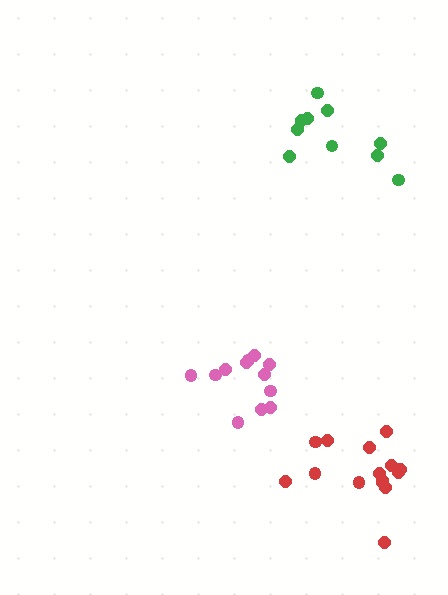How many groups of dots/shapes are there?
There are 3 groups.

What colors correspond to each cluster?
The clusters are colored: pink, green, red.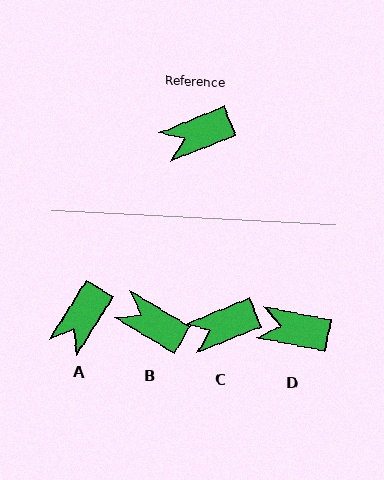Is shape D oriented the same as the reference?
No, it is off by about 33 degrees.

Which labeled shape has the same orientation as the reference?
C.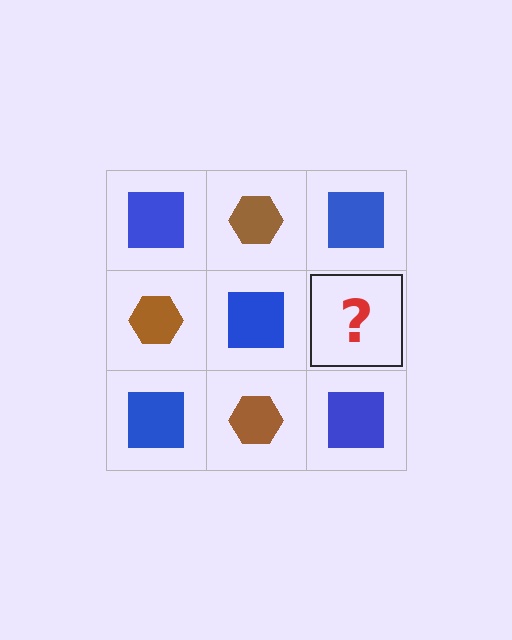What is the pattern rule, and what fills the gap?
The rule is that it alternates blue square and brown hexagon in a checkerboard pattern. The gap should be filled with a brown hexagon.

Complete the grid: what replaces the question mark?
The question mark should be replaced with a brown hexagon.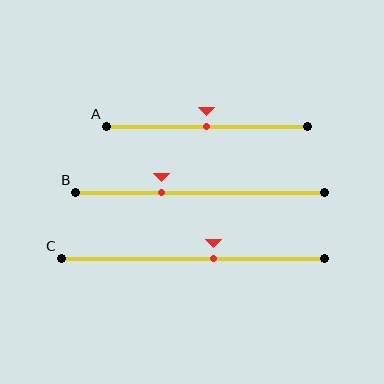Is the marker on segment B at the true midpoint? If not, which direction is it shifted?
No, the marker on segment B is shifted to the left by about 16% of the segment length.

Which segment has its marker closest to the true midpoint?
Segment A has its marker closest to the true midpoint.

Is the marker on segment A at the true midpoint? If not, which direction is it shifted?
Yes, the marker on segment A is at the true midpoint.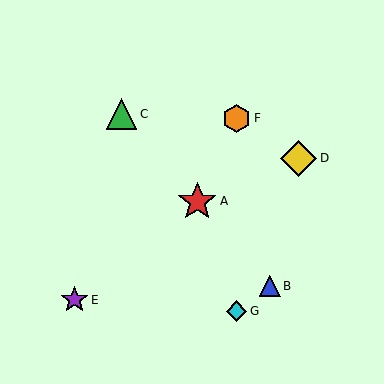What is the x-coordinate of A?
Object A is at x≈197.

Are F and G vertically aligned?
Yes, both are at x≈237.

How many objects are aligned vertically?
2 objects (F, G) are aligned vertically.